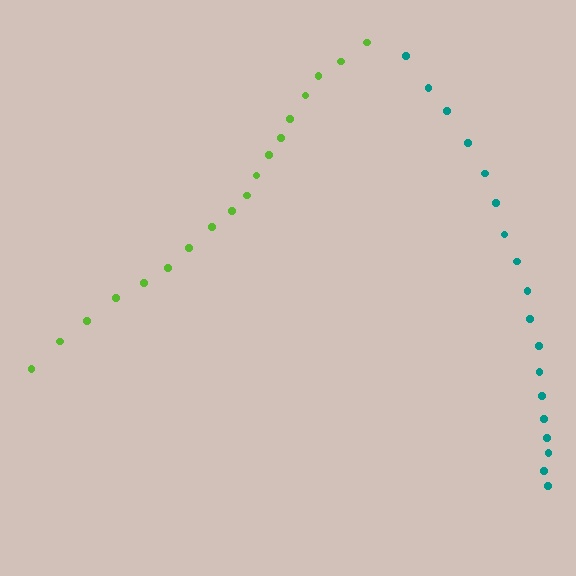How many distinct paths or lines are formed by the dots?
There are 2 distinct paths.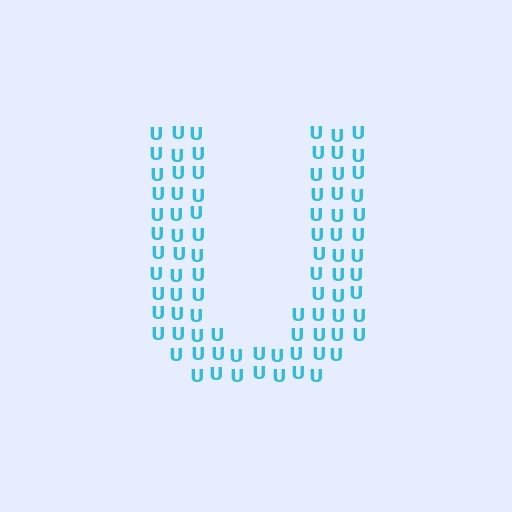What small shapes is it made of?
It is made of small letter U's.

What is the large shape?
The large shape is the letter U.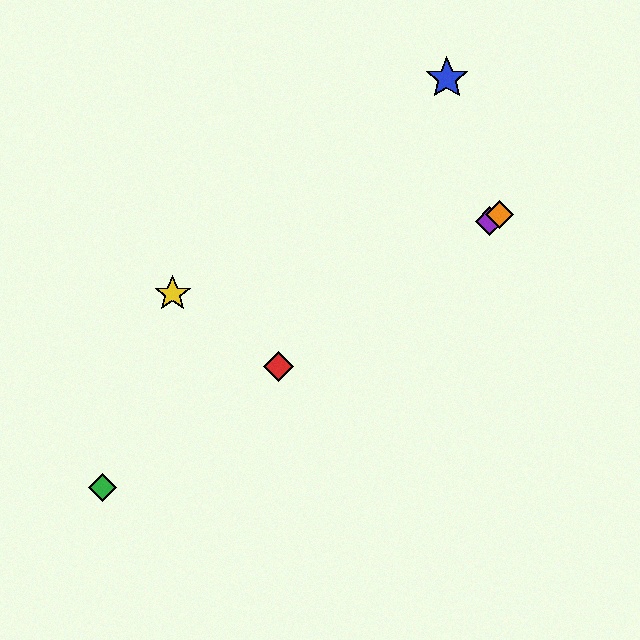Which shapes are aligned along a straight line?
The red diamond, the green diamond, the purple diamond, the orange diamond are aligned along a straight line.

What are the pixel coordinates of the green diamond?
The green diamond is at (102, 488).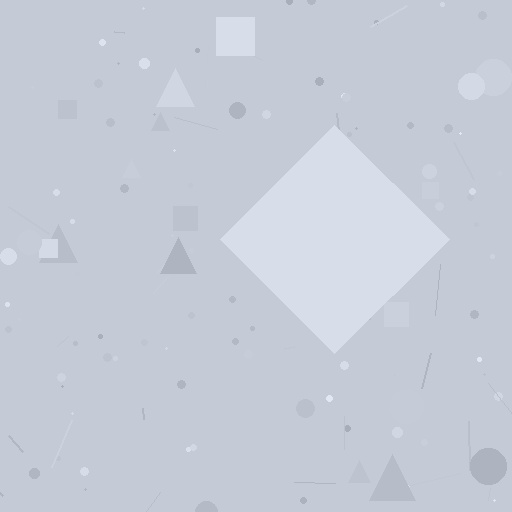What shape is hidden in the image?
A diamond is hidden in the image.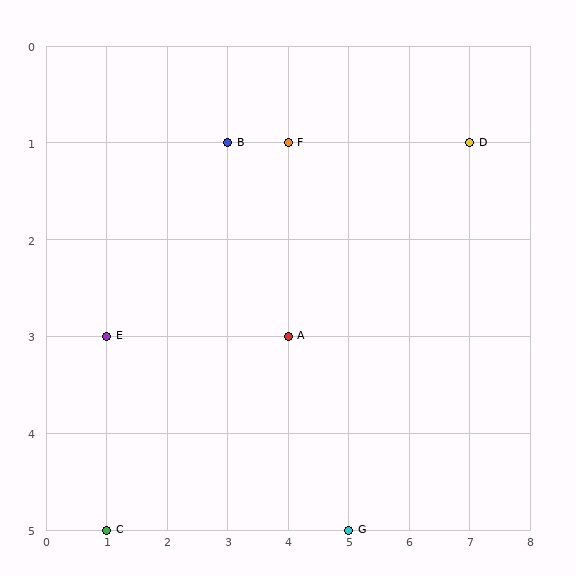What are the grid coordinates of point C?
Point C is at grid coordinates (1, 5).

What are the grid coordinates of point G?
Point G is at grid coordinates (5, 5).